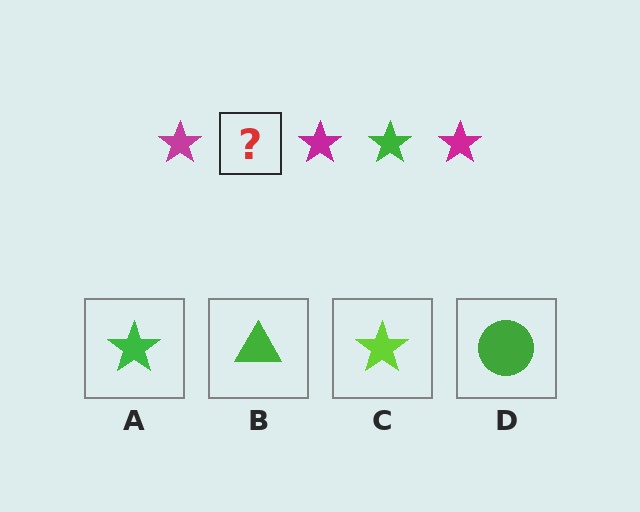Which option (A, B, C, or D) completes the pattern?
A.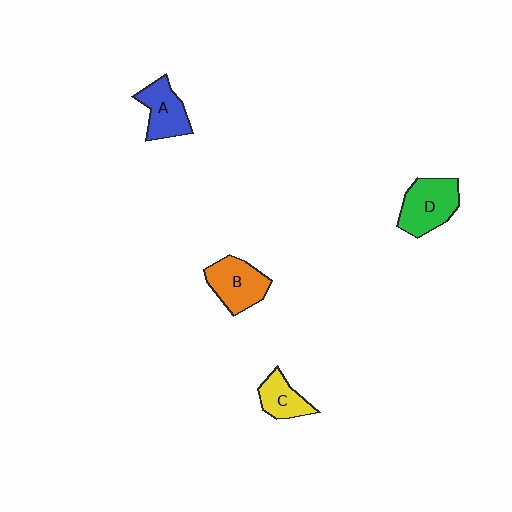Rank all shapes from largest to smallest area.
From largest to smallest: D (green), B (orange), A (blue), C (yellow).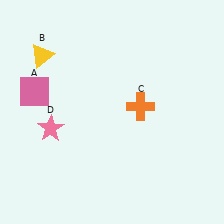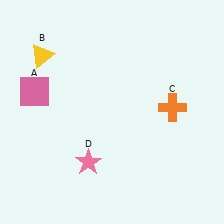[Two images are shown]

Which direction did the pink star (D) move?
The pink star (D) moved right.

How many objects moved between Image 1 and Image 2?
2 objects moved between the two images.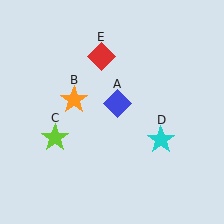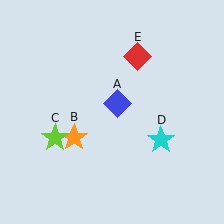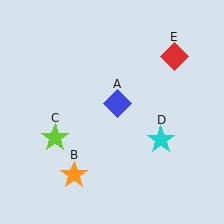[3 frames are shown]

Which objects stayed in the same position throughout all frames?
Blue diamond (object A) and lime star (object C) and cyan star (object D) remained stationary.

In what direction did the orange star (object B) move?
The orange star (object B) moved down.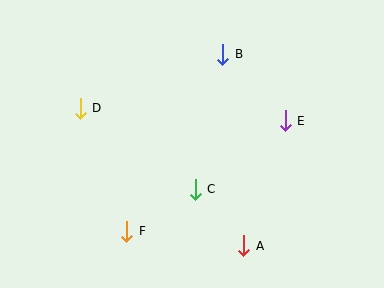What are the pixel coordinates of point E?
Point E is at (285, 121).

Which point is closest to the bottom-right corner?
Point A is closest to the bottom-right corner.